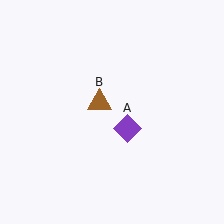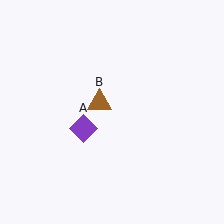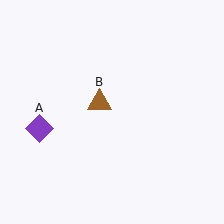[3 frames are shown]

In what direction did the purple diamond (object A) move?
The purple diamond (object A) moved left.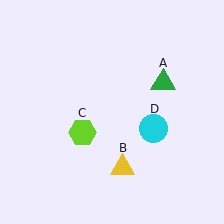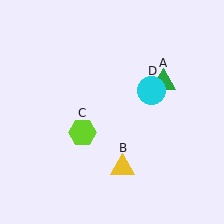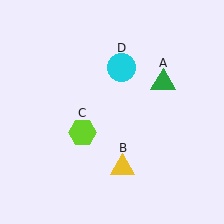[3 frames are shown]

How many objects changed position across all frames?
1 object changed position: cyan circle (object D).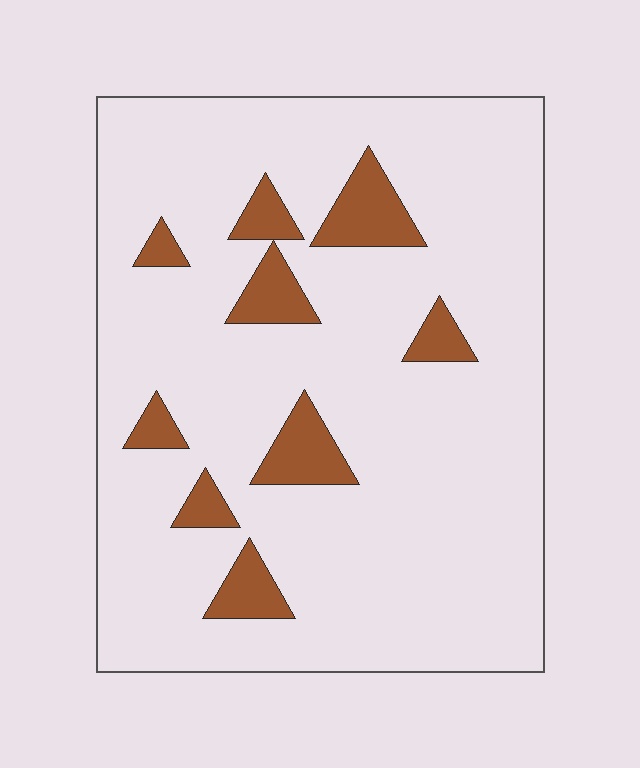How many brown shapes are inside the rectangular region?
9.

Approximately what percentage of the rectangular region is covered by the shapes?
Approximately 10%.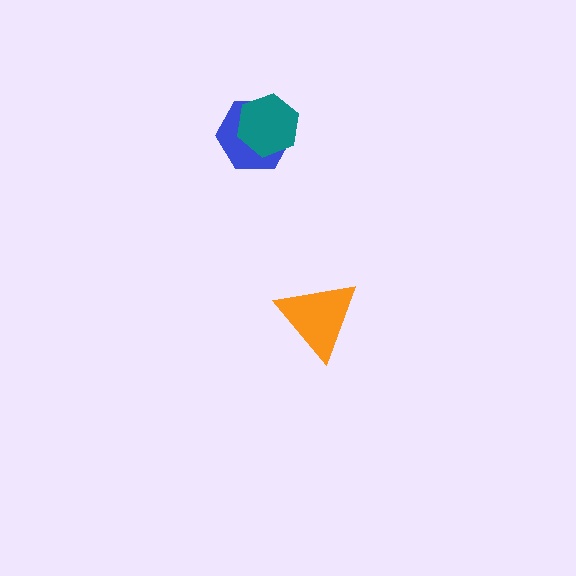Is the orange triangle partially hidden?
No, no other shape covers it.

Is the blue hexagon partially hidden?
Yes, it is partially covered by another shape.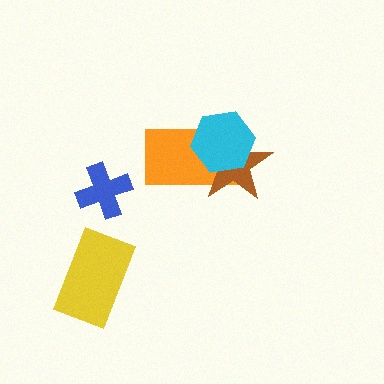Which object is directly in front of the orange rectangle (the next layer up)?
The brown star is directly in front of the orange rectangle.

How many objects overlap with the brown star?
2 objects overlap with the brown star.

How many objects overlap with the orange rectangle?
2 objects overlap with the orange rectangle.